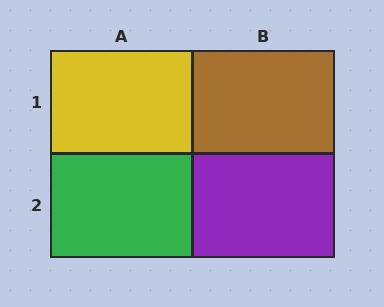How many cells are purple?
1 cell is purple.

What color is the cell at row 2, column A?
Green.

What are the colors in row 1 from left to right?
Yellow, brown.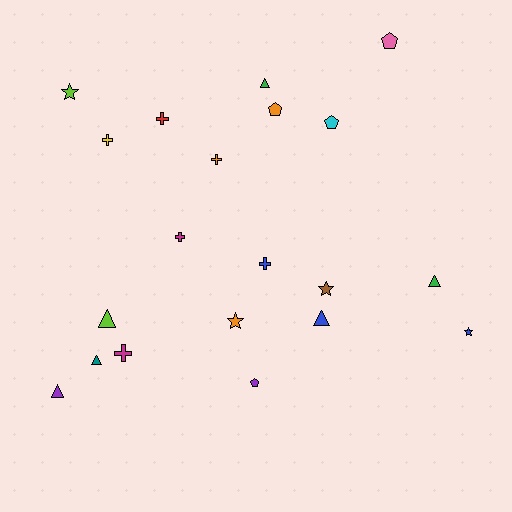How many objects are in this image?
There are 20 objects.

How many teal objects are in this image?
There is 1 teal object.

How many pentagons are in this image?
There are 4 pentagons.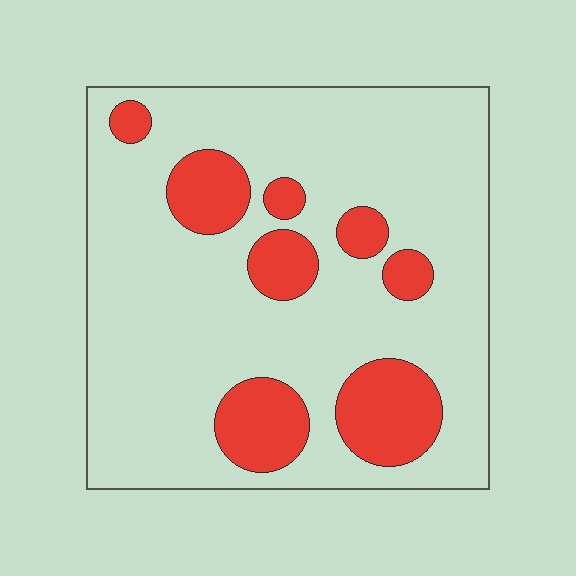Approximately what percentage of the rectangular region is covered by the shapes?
Approximately 20%.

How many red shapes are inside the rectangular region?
8.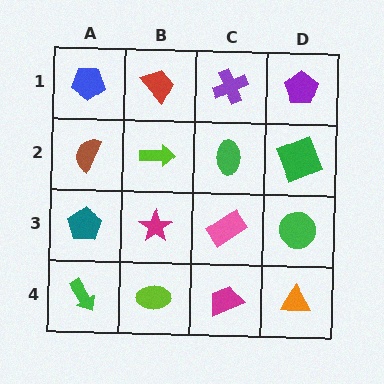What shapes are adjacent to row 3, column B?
A lime arrow (row 2, column B), a lime ellipse (row 4, column B), a teal pentagon (row 3, column A), a pink rectangle (row 3, column C).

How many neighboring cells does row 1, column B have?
3.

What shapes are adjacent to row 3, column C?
A green ellipse (row 2, column C), a magenta trapezoid (row 4, column C), a magenta star (row 3, column B), a green circle (row 3, column D).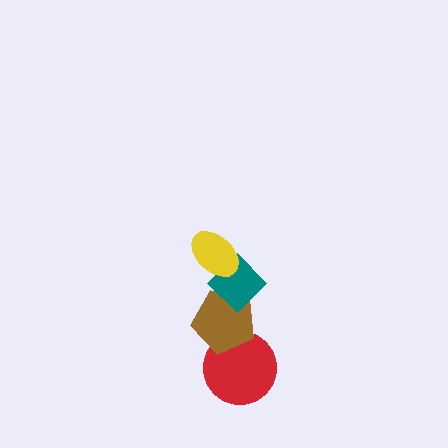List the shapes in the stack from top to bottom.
From top to bottom: the yellow ellipse, the teal diamond, the brown pentagon, the red circle.